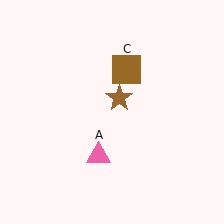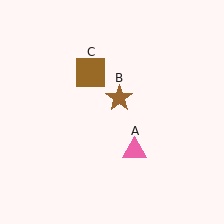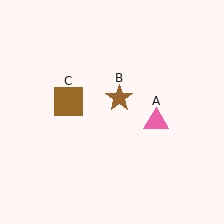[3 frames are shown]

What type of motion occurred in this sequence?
The pink triangle (object A), brown square (object C) rotated counterclockwise around the center of the scene.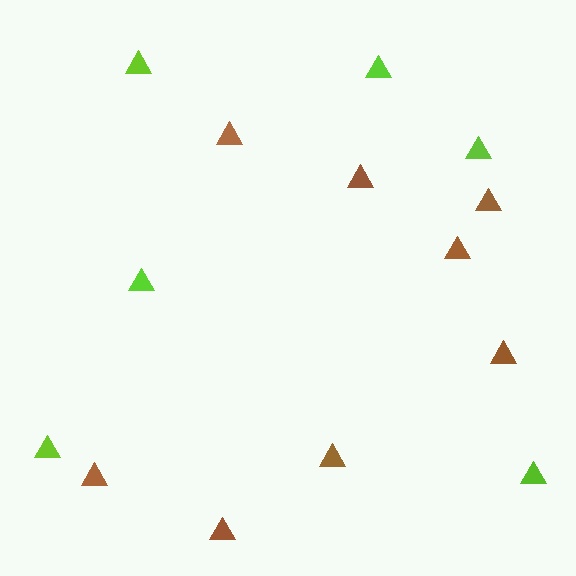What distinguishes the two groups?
There are 2 groups: one group of brown triangles (8) and one group of lime triangles (6).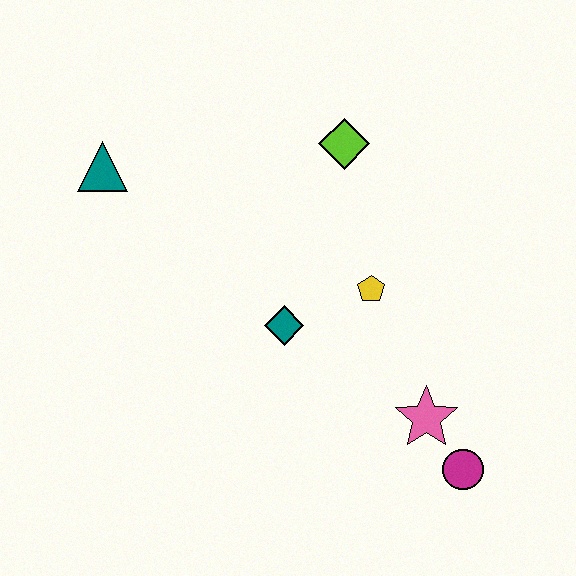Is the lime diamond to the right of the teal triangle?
Yes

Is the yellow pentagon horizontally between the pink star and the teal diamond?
Yes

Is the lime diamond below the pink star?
No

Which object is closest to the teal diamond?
The yellow pentagon is closest to the teal diamond.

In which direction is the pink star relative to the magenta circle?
The pink star is above the magenta circle.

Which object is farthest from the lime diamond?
The magenta circle is farthest from the lime diamond.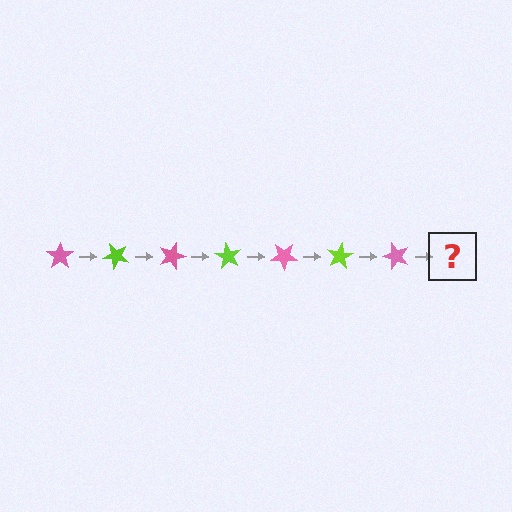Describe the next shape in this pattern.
It should be a lime star, rotated 315 degrees from the start.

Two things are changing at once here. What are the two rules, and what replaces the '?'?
The two rules are that it rotates 45 degrees each step and the color cycles through pink and lime. The '?' should be a lime star, rotated 315 degrees from the start.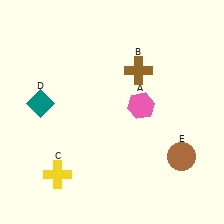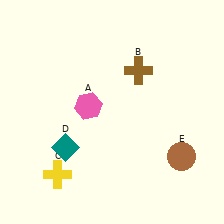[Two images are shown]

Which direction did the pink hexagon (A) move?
The pink hexagon (A) moved left.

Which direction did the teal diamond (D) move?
The teal diamond (D) moved down.